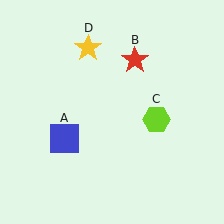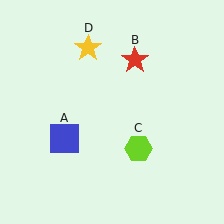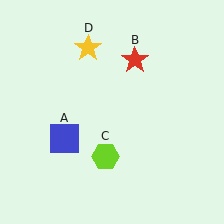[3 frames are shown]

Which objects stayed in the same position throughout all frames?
Blue square (object A) and red star (object B) and yellow star (object D) remained stationary.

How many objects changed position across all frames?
1 object changed position: lime hexagon (object C).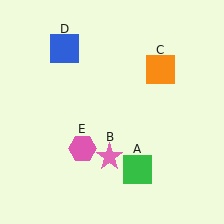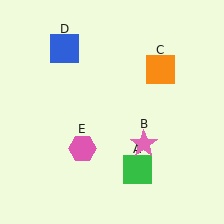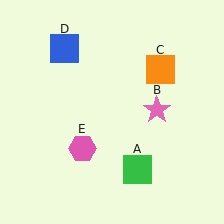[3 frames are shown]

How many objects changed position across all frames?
1 object changed position: pink star (object B).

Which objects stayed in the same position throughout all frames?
Green square (object A) and orange square (object C) and blue square (object D) and pink hexagon (object E) remained stationary.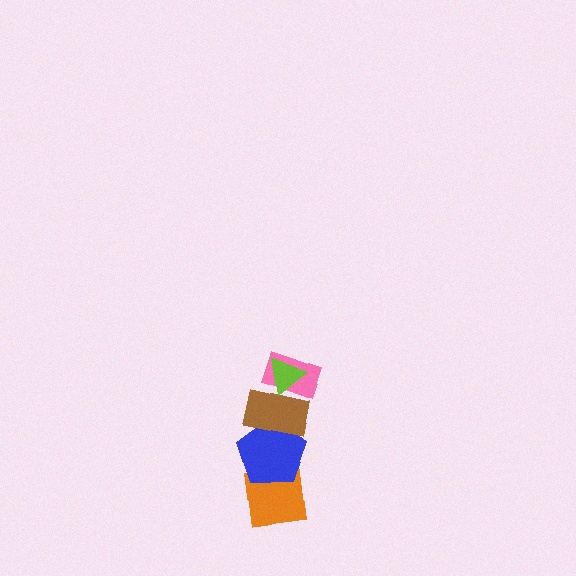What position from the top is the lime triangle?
The lime triangle is 1st from the top.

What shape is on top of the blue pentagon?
The brown rectangle is on top of the blue pentagon.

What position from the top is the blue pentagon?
The blue pentagon is 4th from the top.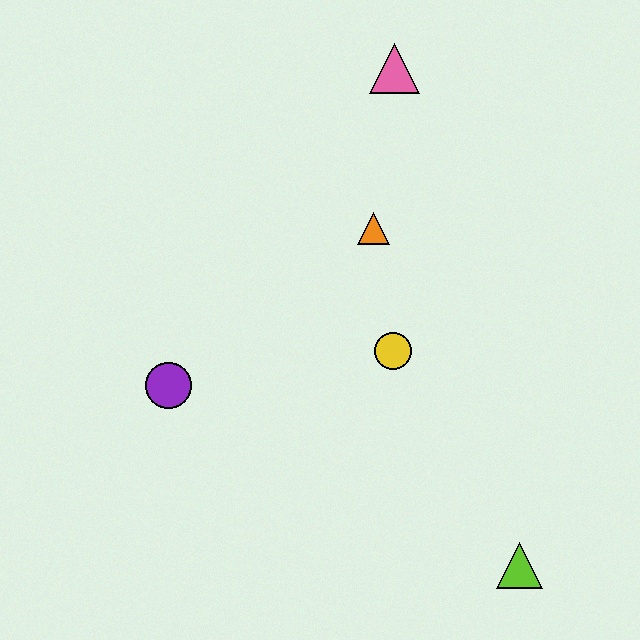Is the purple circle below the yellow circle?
Yes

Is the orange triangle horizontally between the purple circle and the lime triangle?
Yes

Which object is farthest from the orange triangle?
The lime triangle is farthest from the orange triangle.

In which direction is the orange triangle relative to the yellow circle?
The orange triangle is above the yellow circle.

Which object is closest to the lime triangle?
The yellow circle is closest to the lime triangle.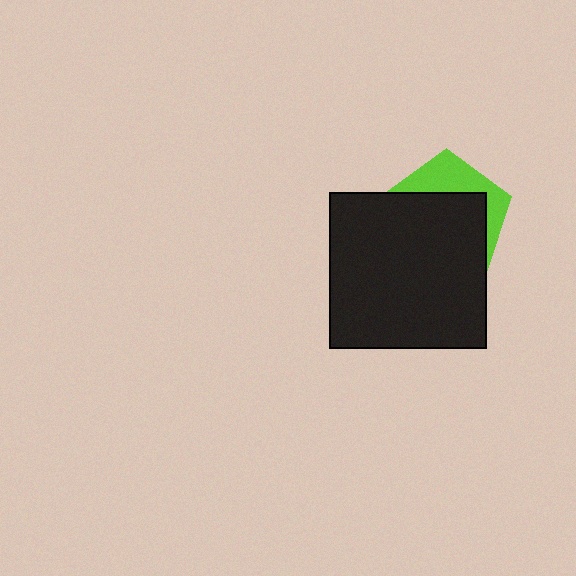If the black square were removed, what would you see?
You would see the complete lime pentagon.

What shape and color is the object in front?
The object in front is a black square.